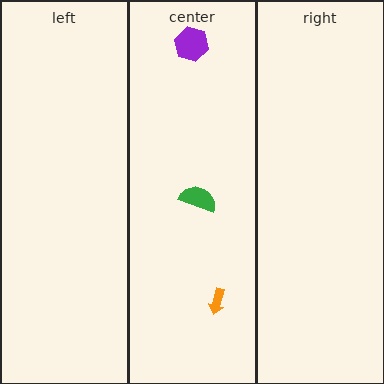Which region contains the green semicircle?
The center region.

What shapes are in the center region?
The purple hexagon, the green semicircle, the orange arrow.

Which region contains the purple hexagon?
The center region.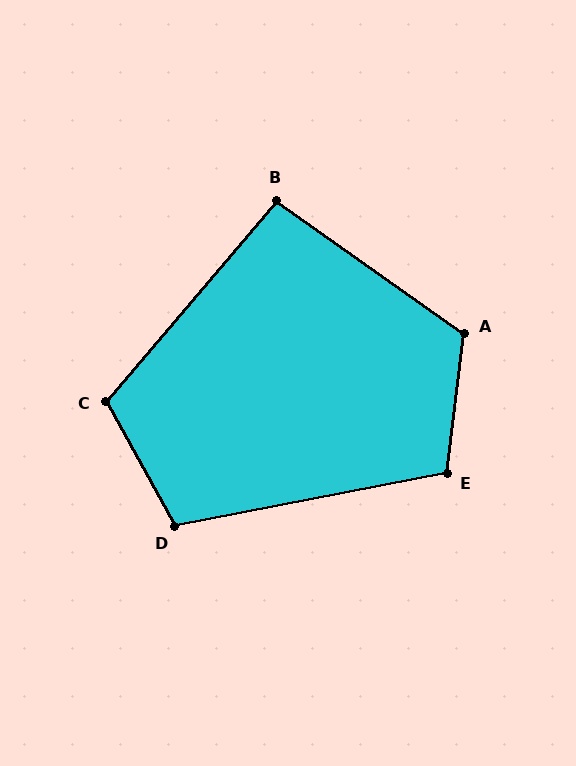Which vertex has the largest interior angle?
A, at approximately 118 degrees.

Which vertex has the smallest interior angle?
B, at approximately 95 degrees.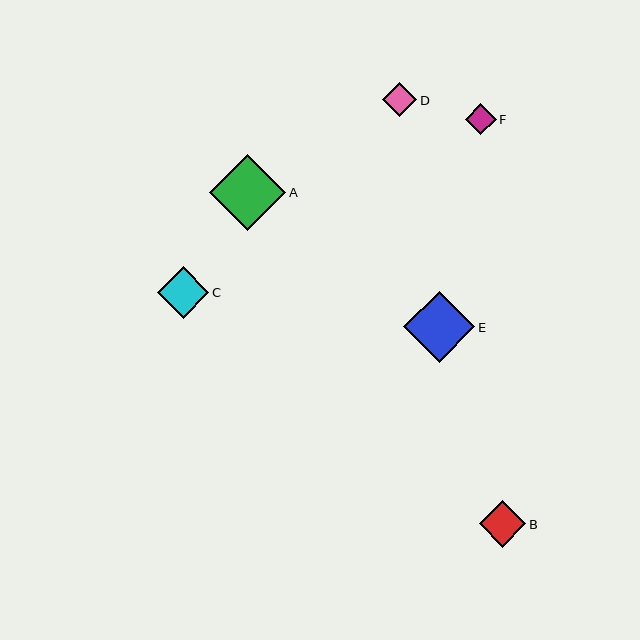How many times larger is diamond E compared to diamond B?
Diamond E is approximately 1.5 times the size of diamond B.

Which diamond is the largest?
Diamond A is the largest with a size of approximately 77 pixels.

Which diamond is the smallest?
Diamond F is the smallest with a size of approximately 30 pixels.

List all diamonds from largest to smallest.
From largest to smallest: A, E, C, B, D, F.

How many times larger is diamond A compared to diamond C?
Diamond A is approximately 1.5 times the size of diamond C.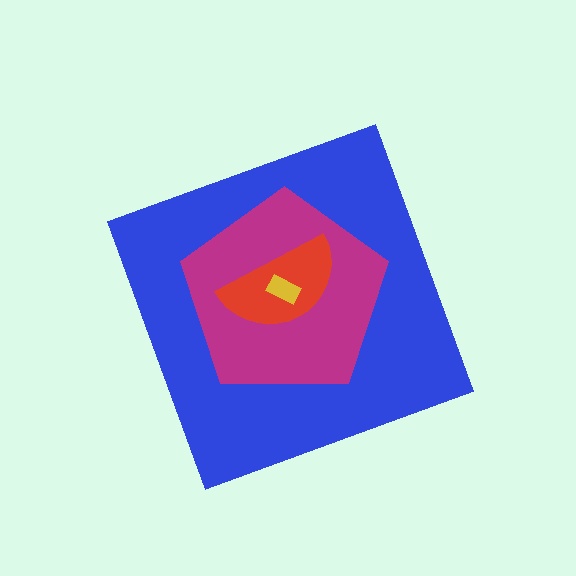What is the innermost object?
The yellow rectangle.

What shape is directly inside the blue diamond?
The magenta pentagon.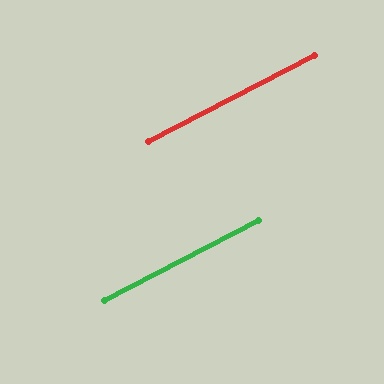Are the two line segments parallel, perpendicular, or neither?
Parallel — their directions differ by only 0.1°.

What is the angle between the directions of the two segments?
Approximately 0 degrees.